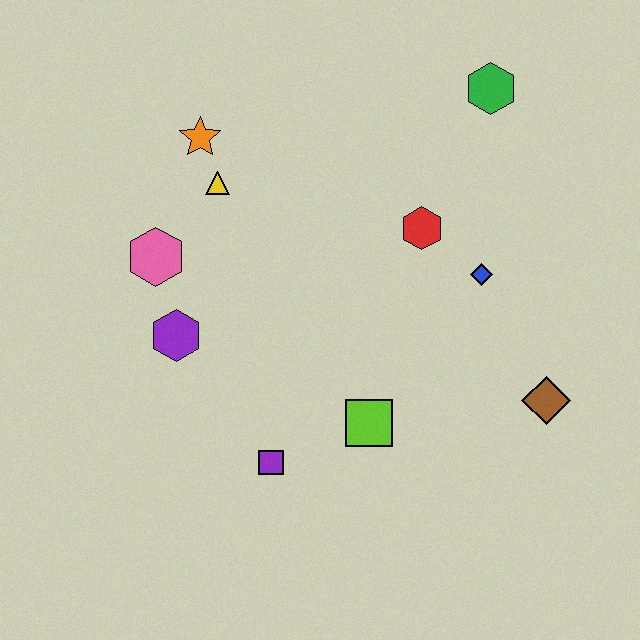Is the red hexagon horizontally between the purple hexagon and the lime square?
No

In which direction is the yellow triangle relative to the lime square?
The yellow triangle is above the lime square.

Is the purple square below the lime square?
Yes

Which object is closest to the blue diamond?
The red hexagon is closest to the blue diamond.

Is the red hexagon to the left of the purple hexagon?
No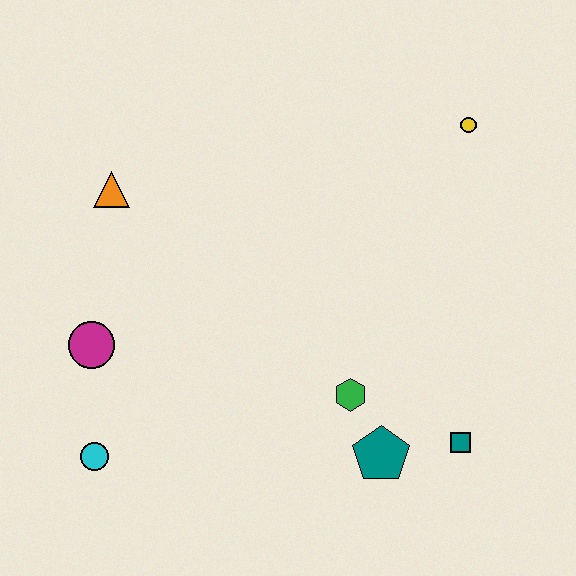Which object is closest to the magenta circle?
The cyan circle is closest to the magenta circle.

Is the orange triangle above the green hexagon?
Yes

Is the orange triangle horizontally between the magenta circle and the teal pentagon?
Yes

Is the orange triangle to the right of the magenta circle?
Yes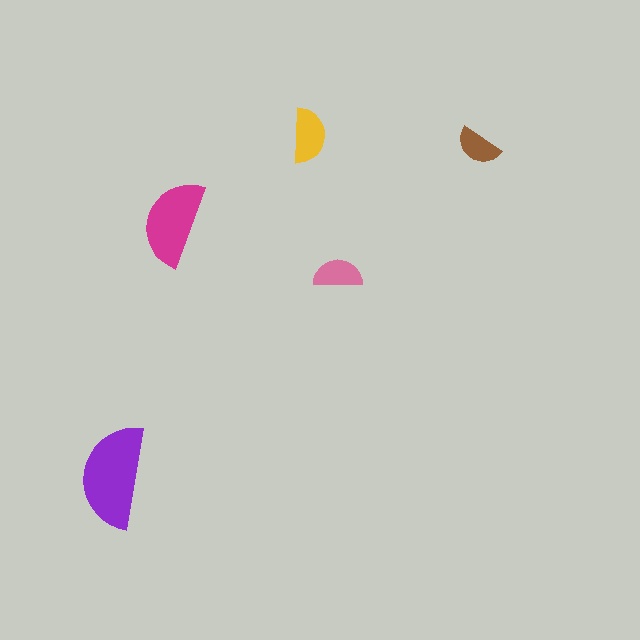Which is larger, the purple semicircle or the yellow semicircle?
The purple one.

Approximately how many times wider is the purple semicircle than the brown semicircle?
About 2.5 times wider.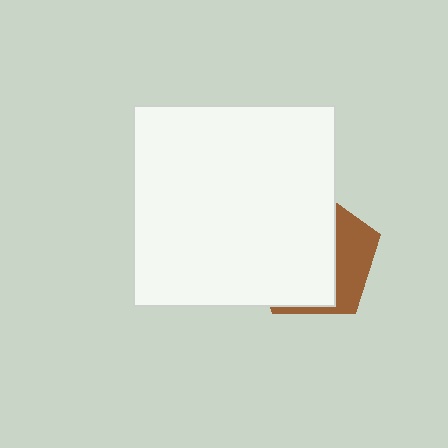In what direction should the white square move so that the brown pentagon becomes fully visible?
The white square should move left. That is the shortest direction to clear the overlap and leave the brown pentagon fully visible.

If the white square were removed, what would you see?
You would see the complete brown pentagon.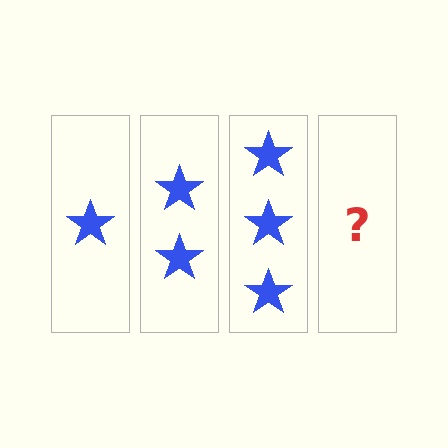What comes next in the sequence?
The next element should be 4 stars.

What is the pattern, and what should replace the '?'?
The pattern is that each step adds one more star. The '?' should be 4 stars.